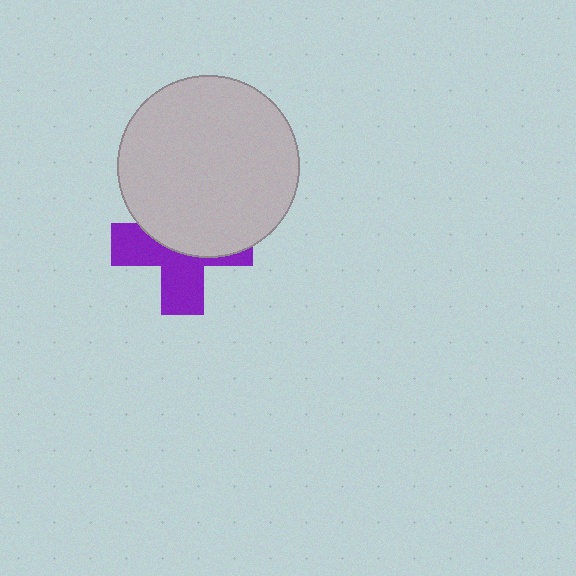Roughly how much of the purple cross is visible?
About half of it is visible (roughly 49%).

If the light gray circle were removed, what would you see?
You would see the complete purple cross.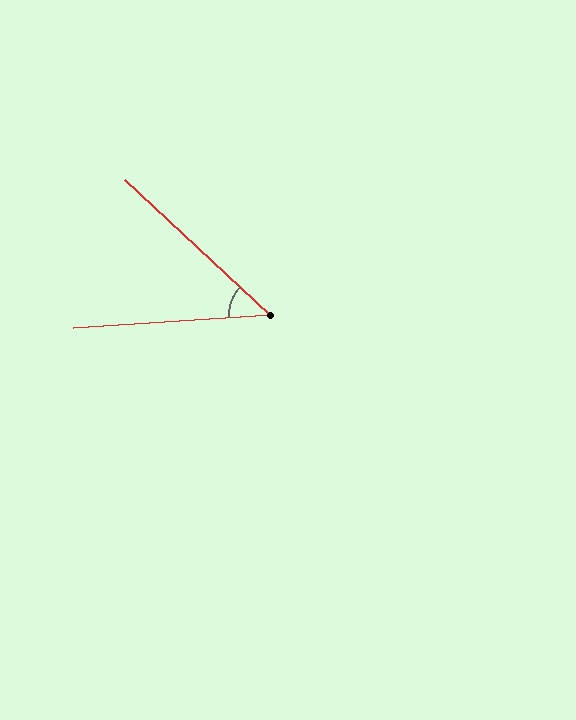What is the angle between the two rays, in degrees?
Approximately 47 degrees.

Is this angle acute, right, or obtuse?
It is acute.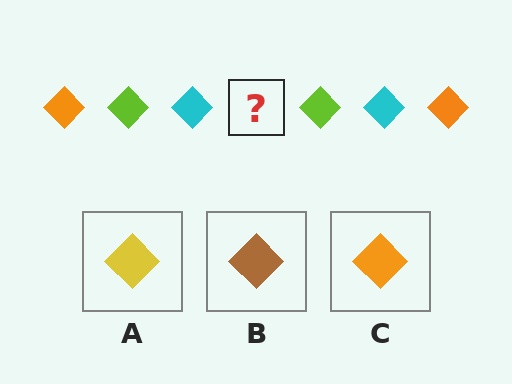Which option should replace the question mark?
Option C.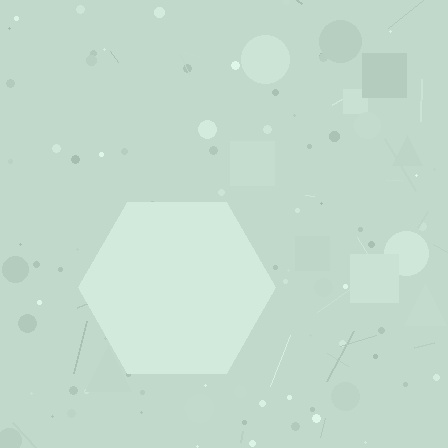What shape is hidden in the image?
A hexagon is hidden in the image.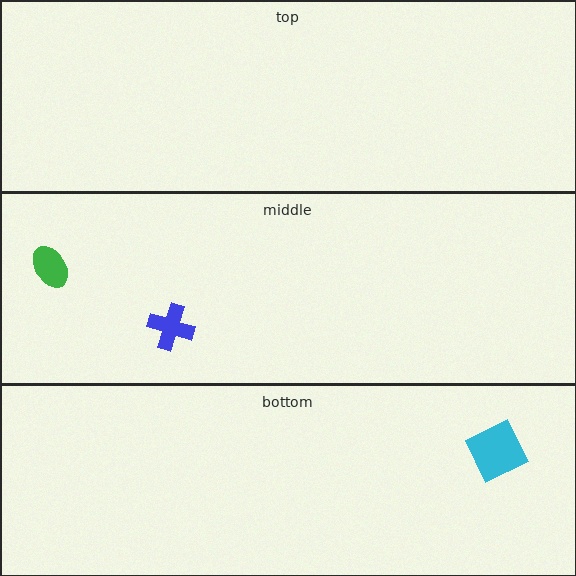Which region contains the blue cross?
The middle region.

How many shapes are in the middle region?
2.